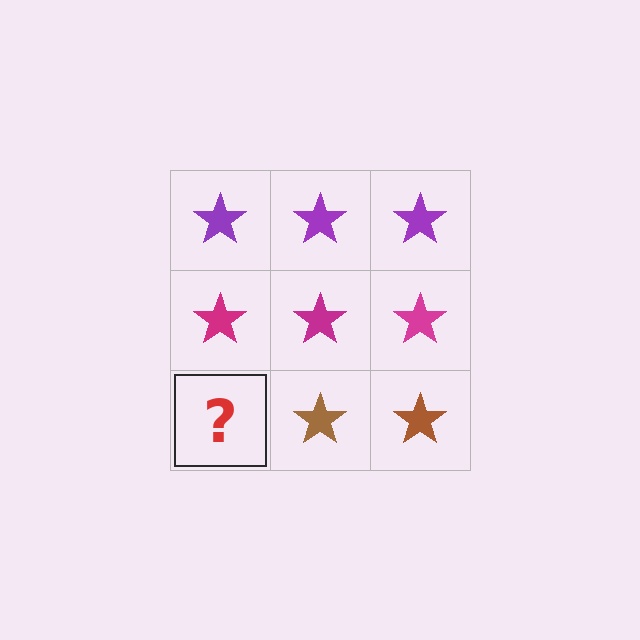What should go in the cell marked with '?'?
The missing cell should contain a brown star.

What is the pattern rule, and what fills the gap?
The rule is that each row has a consistent color. The gap should be filled with a brown star.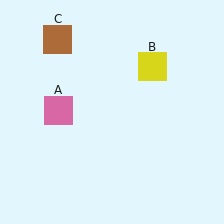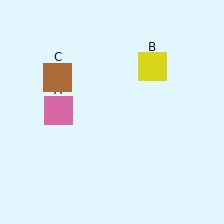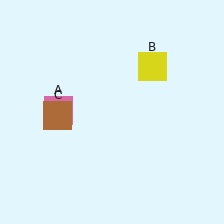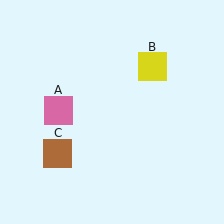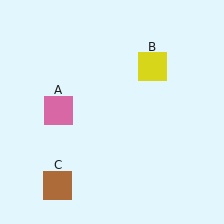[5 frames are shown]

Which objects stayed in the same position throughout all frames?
Pink square (object A) and yellow square (object B) remained stationary.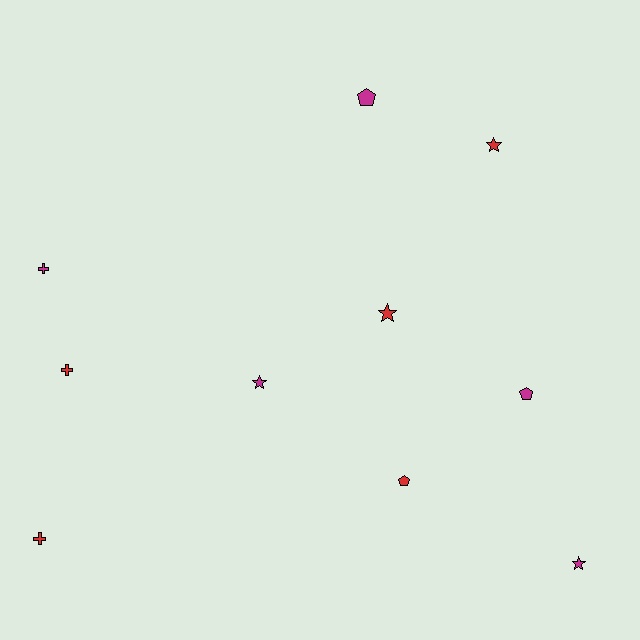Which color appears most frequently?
Red, with 5 objects.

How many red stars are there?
There are 2 red stars.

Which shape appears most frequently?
Star, with 4 objects.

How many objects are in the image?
There are 10 objects.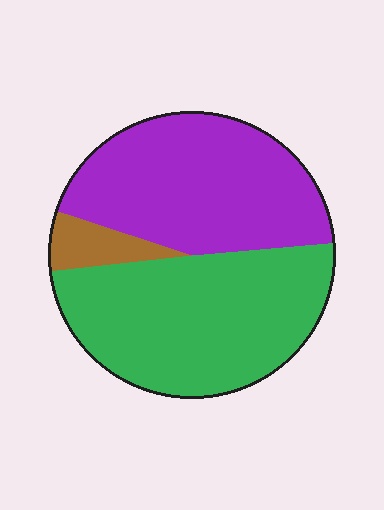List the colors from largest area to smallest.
From largest to smallest: green, purple, brown.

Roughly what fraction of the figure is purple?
Purple covers roughly 45% of the figure.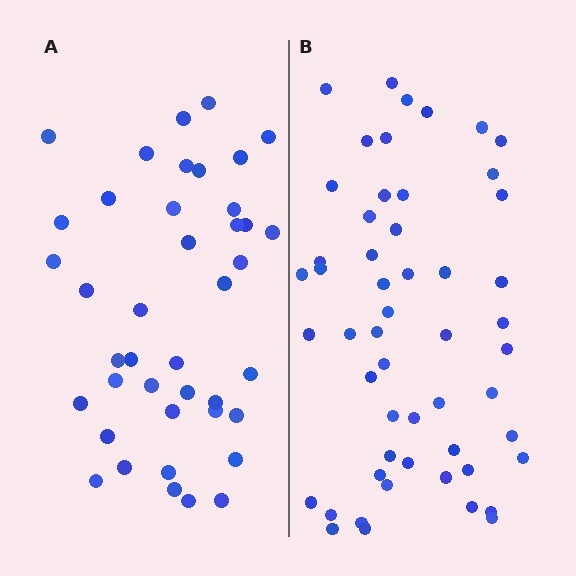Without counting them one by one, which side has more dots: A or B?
Region B (the right region) has more dots.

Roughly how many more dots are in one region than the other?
Region B has roughly 12 or so more dots than region A.